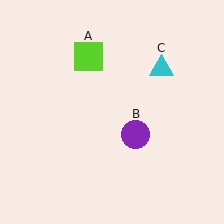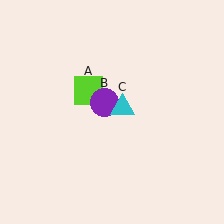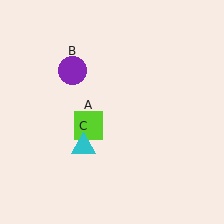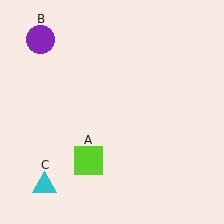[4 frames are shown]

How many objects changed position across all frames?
3 objects changed position: lime square (object A), purple circle (object B), cyan triangle (object C).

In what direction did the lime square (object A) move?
The lime square (object A) moved down.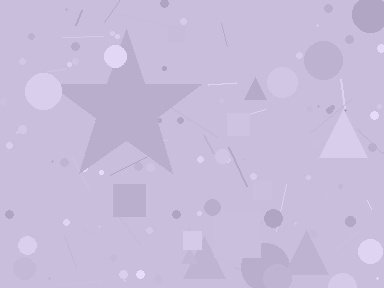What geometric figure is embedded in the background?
A star is embedded in the background.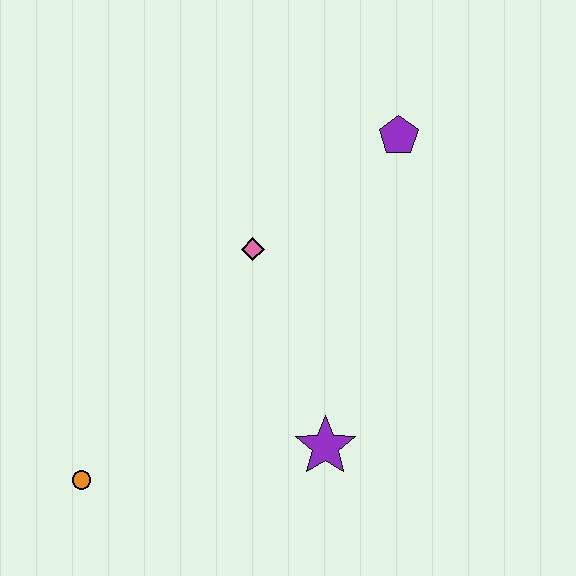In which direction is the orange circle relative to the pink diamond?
The orange circle is below the pink diamond.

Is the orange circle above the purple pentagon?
No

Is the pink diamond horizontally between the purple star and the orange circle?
Yes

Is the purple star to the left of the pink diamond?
No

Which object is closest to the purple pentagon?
The pink diamond is closest to the purple pentagon.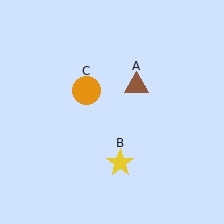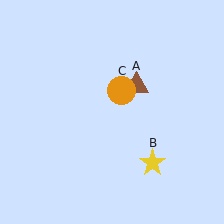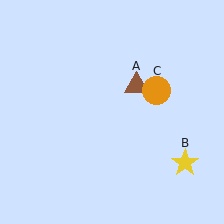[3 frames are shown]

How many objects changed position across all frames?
2 objects changed position: yellow star (object B), orange circle (object C).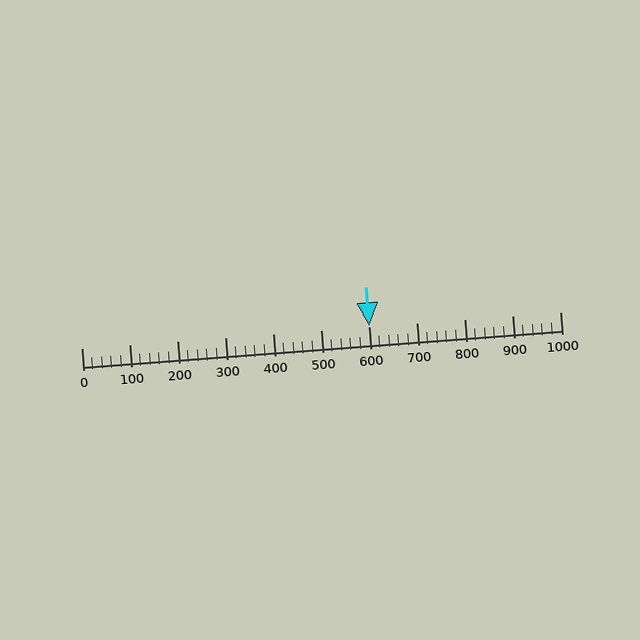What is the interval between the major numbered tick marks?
The major tick marks are spaced 100 units apart.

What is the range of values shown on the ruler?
The ruler shows values from 0 to 1000.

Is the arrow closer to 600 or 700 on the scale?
The arrow is closer to 600.